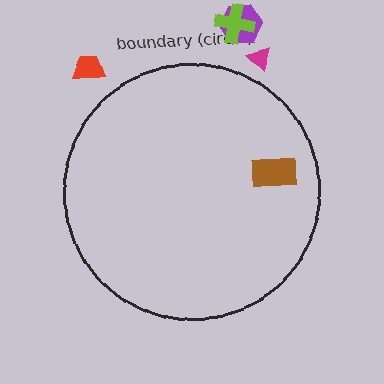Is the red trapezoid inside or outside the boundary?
Outside.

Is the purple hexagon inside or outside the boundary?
Outside.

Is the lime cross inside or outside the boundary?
Outside.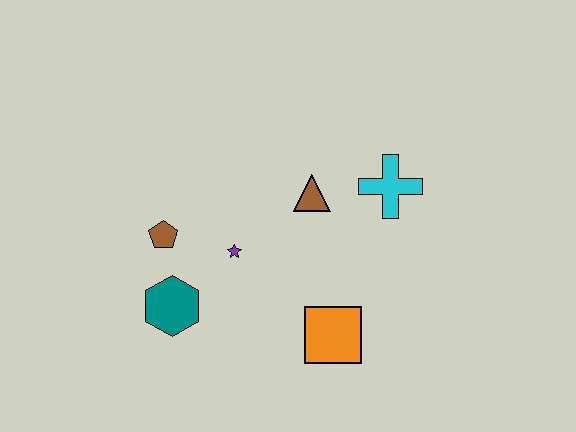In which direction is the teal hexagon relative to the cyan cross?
The teal hexagon is to the left of the cyan cross.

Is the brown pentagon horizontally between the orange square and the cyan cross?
No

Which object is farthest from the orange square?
The brown pentagon is farthest from the orange square.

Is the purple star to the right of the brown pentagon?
Yes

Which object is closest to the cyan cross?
The brown triangle is closest to the cyan cross.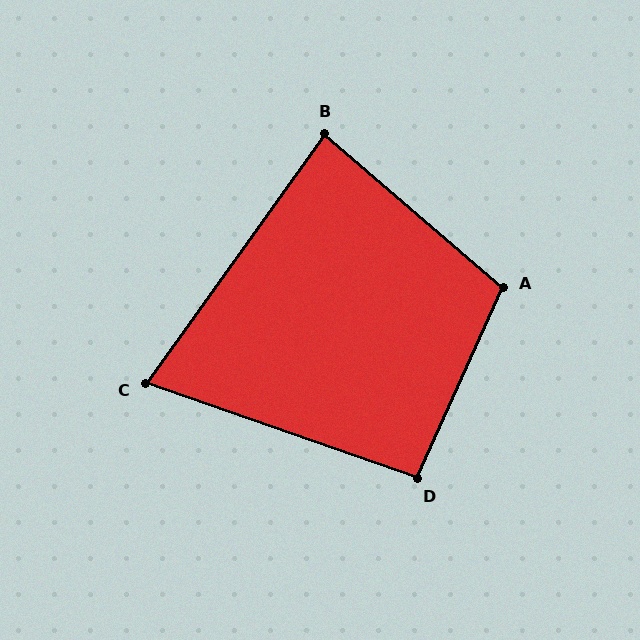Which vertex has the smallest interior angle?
C, at approximately 74 degrees.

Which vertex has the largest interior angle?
A, at approximately 106 degrees.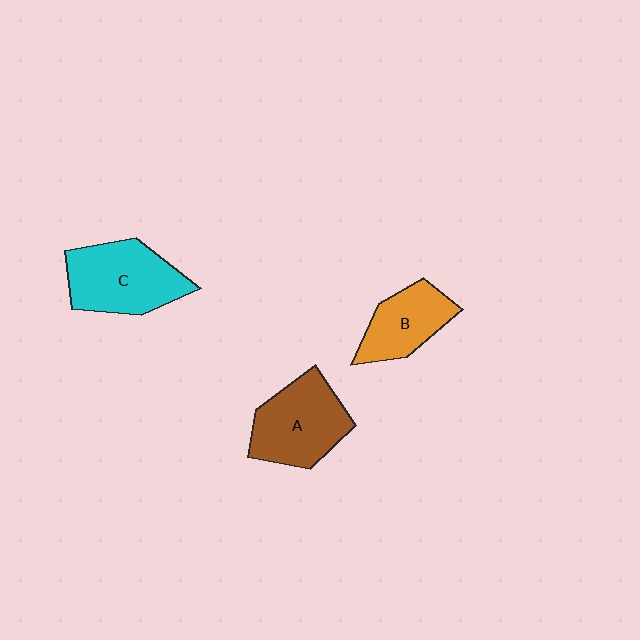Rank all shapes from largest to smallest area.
From largest to smallest: C (cyan), A (brown), B (orange).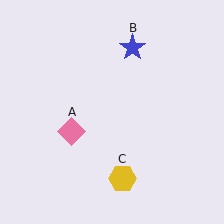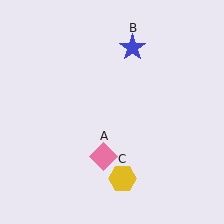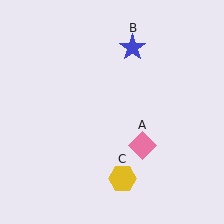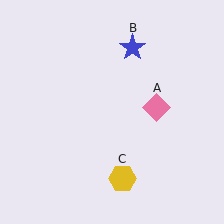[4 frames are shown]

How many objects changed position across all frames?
1 object changed position: pink diamond (object A).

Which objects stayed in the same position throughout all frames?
Blue star (object B) and yellow hexagon (object C) remained stationary.